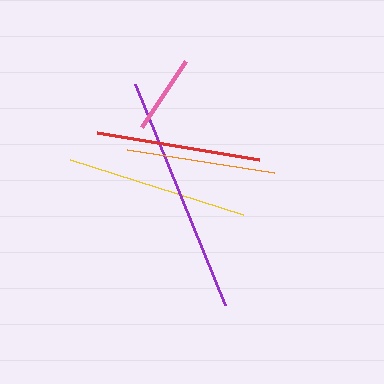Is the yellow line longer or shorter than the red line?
The yellow line is longer than the red line.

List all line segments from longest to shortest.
From longest to shortest: purple, yellow, red, orange, pink.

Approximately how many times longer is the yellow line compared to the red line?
The yellow line is approximately 1.1 times the length of the red line.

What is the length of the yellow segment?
The yellow segment is approximately 181 pixels long.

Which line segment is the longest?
The purple line is the longest at approximately 239 pixels.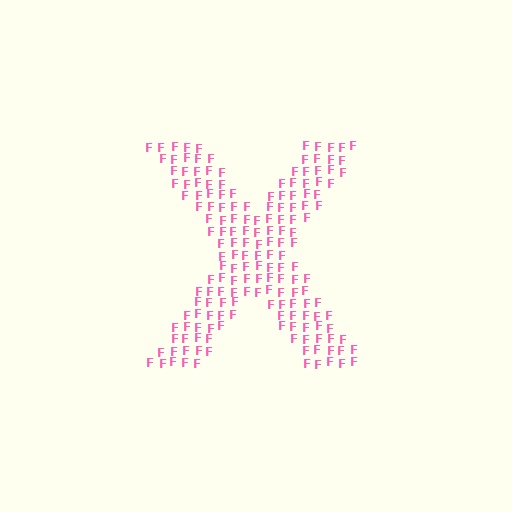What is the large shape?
The large shape is the letter X.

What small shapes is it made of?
It is made of small letter F's.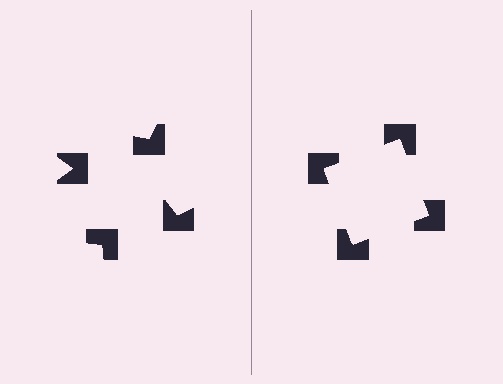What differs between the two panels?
The notched squares are positioned identically on both sides; only the wedge orientations differ. On the right they align to a square; on the left they are misaligned.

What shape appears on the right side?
An illusory square.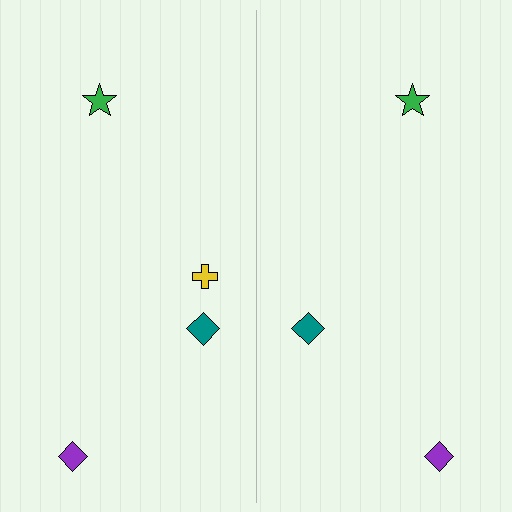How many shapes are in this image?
There are 7 shapes in this image.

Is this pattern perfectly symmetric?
No, the pattern is not perfectly symmetric. A yellow cross is missing from the right side.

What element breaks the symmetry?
A yellow cross is missing from the right side.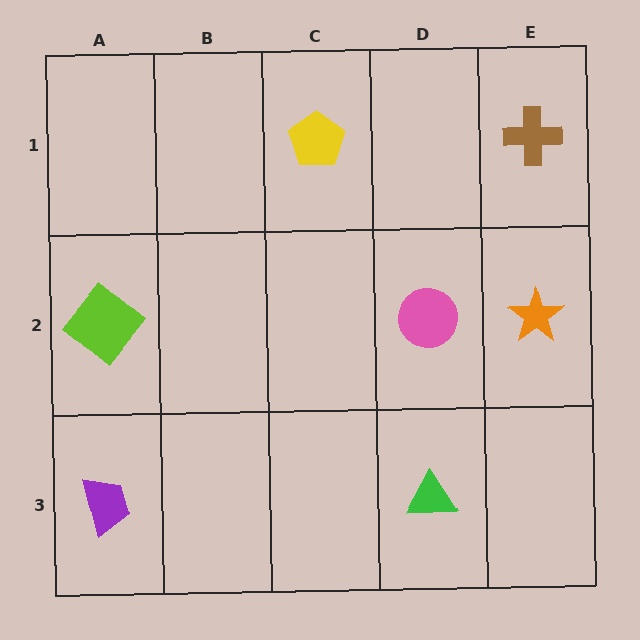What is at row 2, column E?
An orange star.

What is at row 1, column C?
A yellow pentagon.